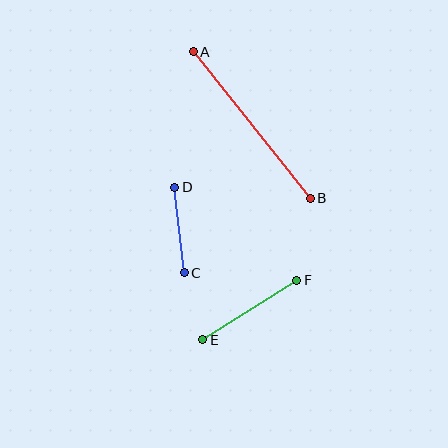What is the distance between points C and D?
The distance is approximately 86 pixels.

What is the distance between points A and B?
The distance is approximately 187 pixels.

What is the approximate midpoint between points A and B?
The midpoint is at approximately (252, 125) pixels.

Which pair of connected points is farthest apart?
Points A and B are farthest apart.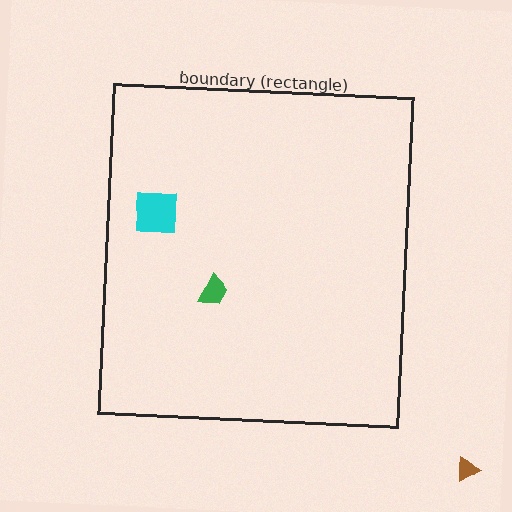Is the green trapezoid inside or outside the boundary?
Inside.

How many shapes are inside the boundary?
2 inside, 1 outside.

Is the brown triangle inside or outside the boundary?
Outside.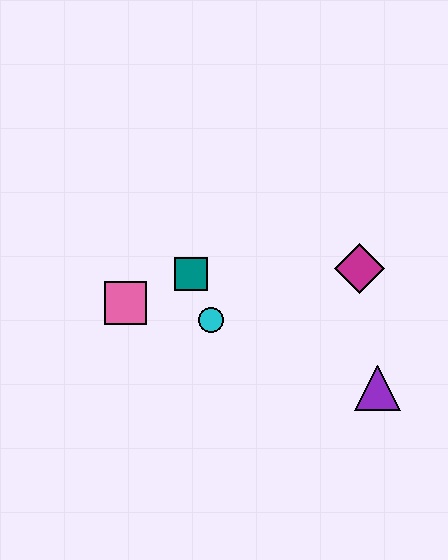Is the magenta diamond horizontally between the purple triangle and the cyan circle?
Yes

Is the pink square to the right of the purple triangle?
No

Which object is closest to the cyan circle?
The teal square is closest to the cyan circle.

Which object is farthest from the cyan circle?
The purple triangle is farthest from the cyan circle.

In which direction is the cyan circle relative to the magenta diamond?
The cyan circle is to the left of the magenta diamond.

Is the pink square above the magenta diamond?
No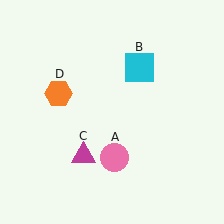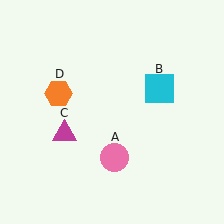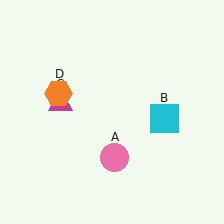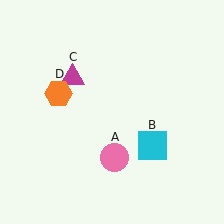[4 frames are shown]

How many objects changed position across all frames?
2 objects changed position: cyan square (object B), magenta triangle (object C).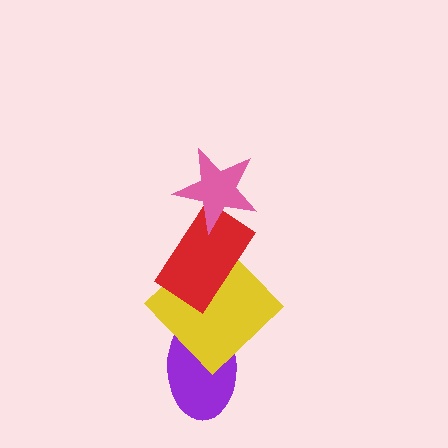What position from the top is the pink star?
The pink star is 1st from the top.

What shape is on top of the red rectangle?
The pink star is on top of the red rectangle.